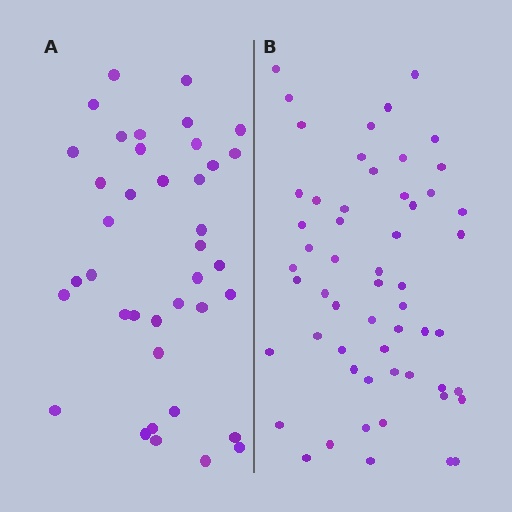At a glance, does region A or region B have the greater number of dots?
Region B (the right region) has more dots.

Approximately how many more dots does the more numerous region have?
Region B has approximately 15 more dots than region A.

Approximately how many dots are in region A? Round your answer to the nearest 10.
About 40 dots. (The exact count is 39, which rounds to 40.)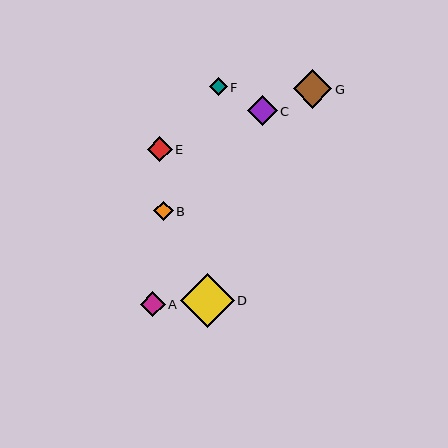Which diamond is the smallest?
Diamond F is the smallest with a size of approximately 18 pixels.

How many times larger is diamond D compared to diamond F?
Diamond D is approximately 3.0 times the size of diamond F.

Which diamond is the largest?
Diamond D is the largest with a size of approximately 54 pixels.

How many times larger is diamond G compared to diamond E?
Diamond G is approximately 1.6 times the size of diamond E.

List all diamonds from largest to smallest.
From largest to smallest: D, G, C, A, E, B, F.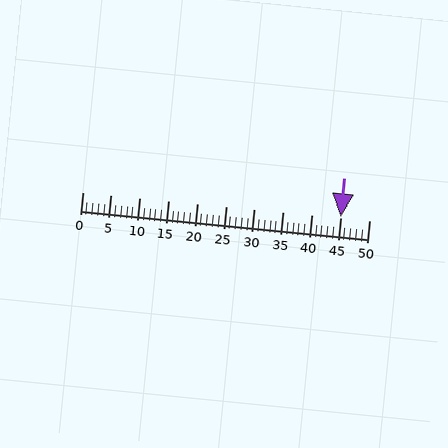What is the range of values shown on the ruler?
The ruler shows values from 0 to 50.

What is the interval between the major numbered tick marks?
The major tick marks are spaced 5 units apart.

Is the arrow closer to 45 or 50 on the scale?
The arrow is closer to 45.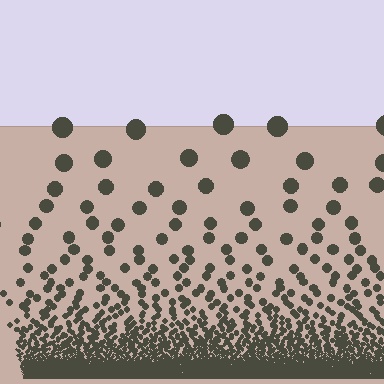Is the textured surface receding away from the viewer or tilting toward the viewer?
The surface appears to tilt toward the viewer. Texture elements get larger and sparser toward the top.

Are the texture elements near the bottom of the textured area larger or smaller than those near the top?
Smaller. The gradient is inverted — elements near the bottom are smaller and denser.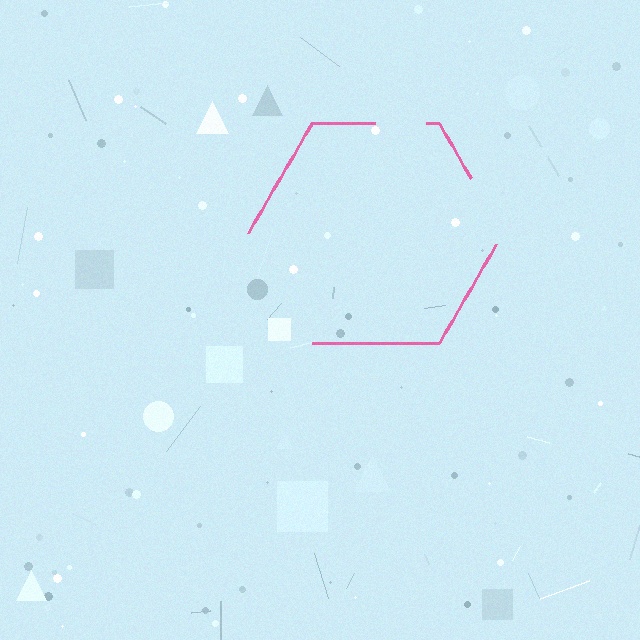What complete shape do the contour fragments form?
The contour fragments form a hexagon.